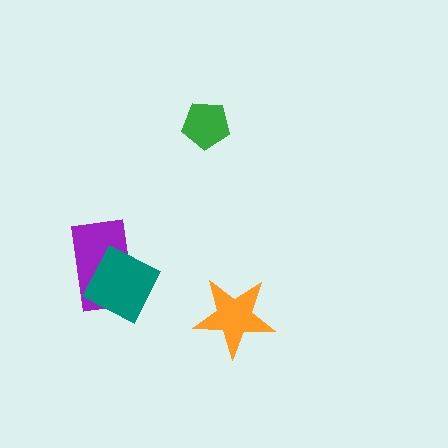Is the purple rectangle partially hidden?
Yes, it is partially covered by another shape.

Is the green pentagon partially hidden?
No, no other shape covers it.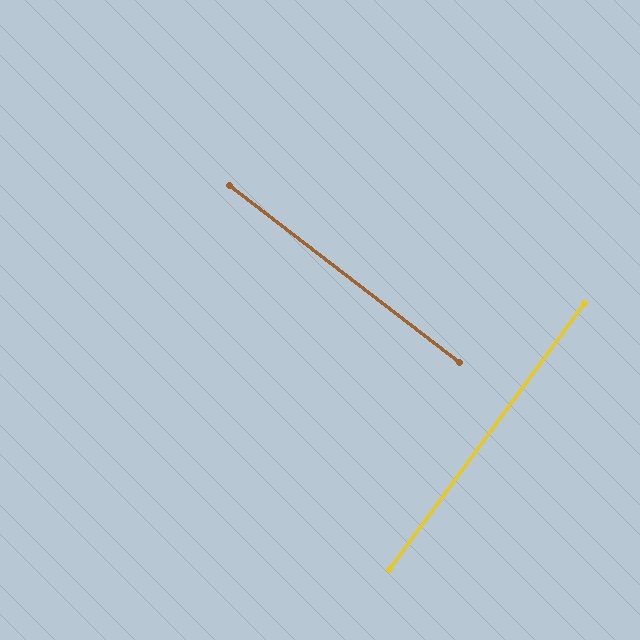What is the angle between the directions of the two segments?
Approximately 89 degrees.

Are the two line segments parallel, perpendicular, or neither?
Perpendicular — they meet at approximately 89°.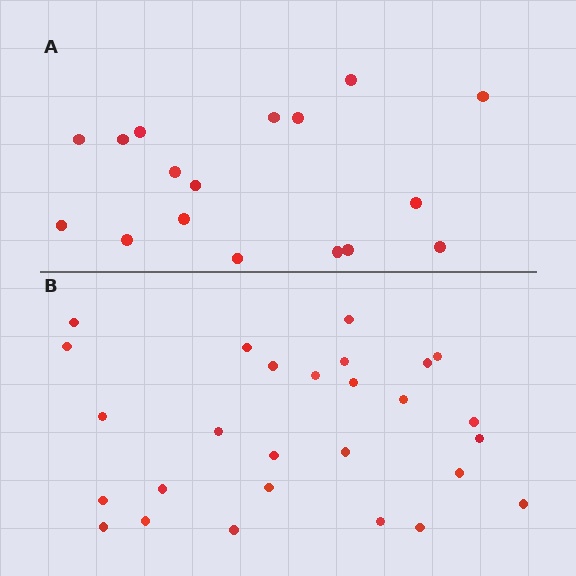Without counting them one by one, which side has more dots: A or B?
Region B (the bottom region) has more dots.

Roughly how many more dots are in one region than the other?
Region B has roughly 10 or so more dots than region A.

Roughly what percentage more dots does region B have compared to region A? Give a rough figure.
About 60% more.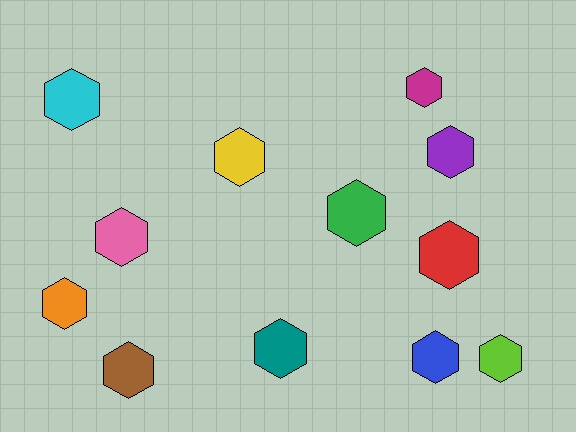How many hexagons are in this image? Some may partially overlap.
There are 12 hexagons.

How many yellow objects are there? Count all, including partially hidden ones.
There is 1 yellow object.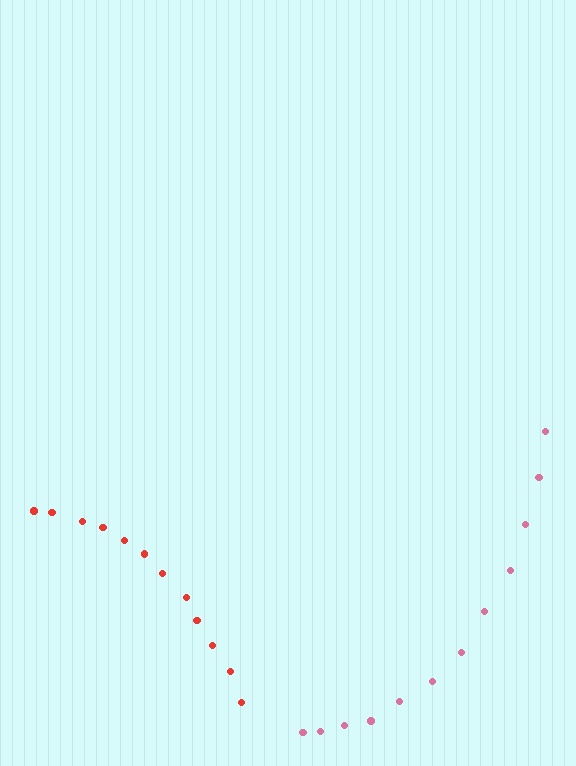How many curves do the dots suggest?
There are 2 distinct paths.